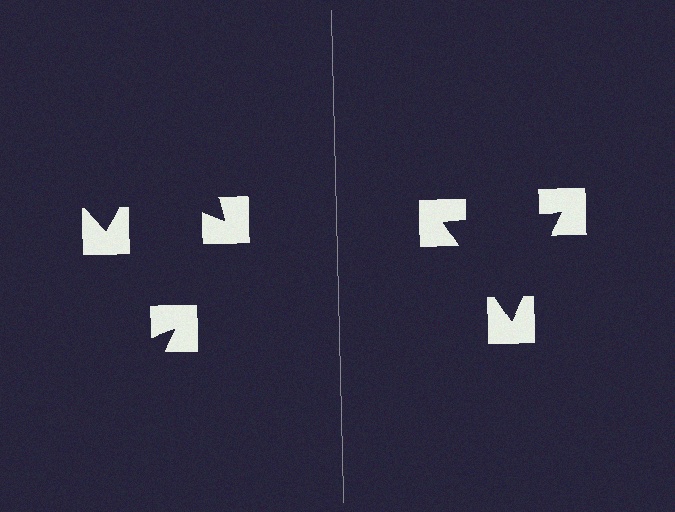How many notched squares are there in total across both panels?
6 — 3 on each side.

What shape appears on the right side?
An illusory triangle.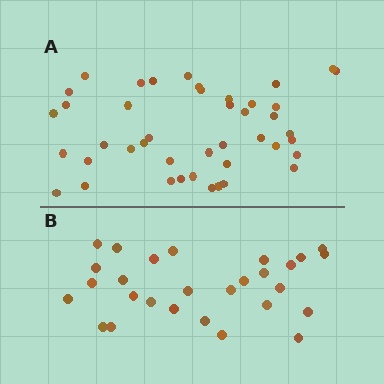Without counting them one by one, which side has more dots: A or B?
Region A (the top region) has more dots.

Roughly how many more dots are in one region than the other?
Region A has approximately 15 more dots than region B.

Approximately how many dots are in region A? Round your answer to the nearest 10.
About 40 dots. (The exact count is 43, which rounds to 40.)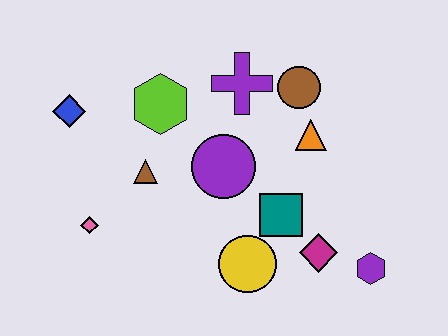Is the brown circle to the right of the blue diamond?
Yes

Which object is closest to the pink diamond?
The brown triangle is closest to the pink diamond.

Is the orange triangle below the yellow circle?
No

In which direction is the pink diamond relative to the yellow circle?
The pink diamond is to the left of the yellow circle.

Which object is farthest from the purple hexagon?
The blue diamond is farthest from the purple hexagon.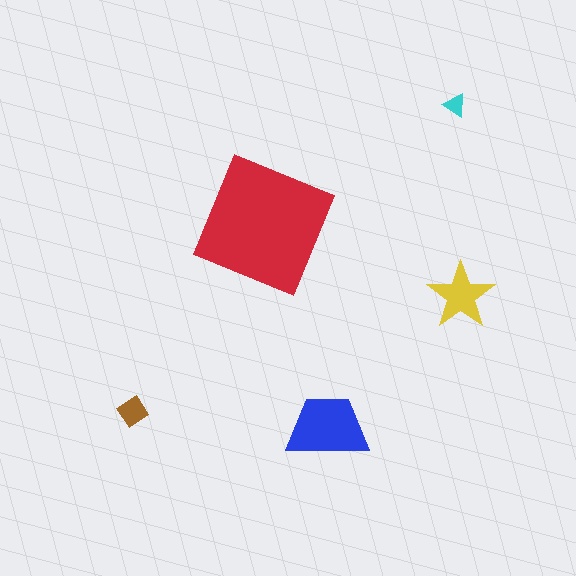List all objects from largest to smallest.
The red square, the blue trapezoid, the yellow star, the brown diamond, the cyan triangle.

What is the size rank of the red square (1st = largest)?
1st.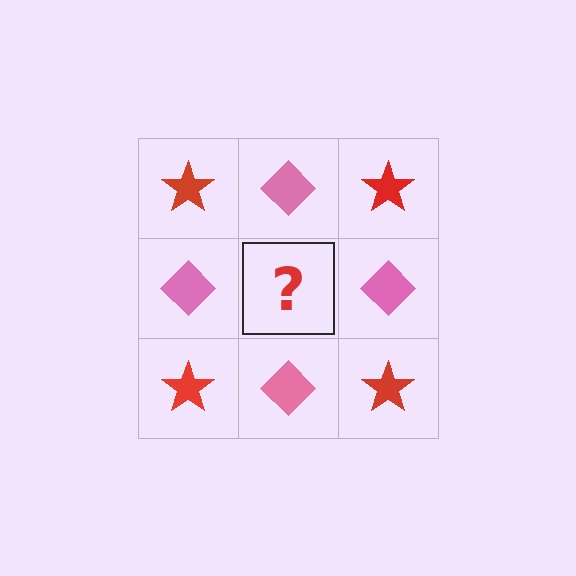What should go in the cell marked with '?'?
The missing cell should contain a red star.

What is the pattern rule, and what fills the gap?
The rule is that it alternates red star and pink diamond in a checkerboard pattern. The gap should be filled with a red star.